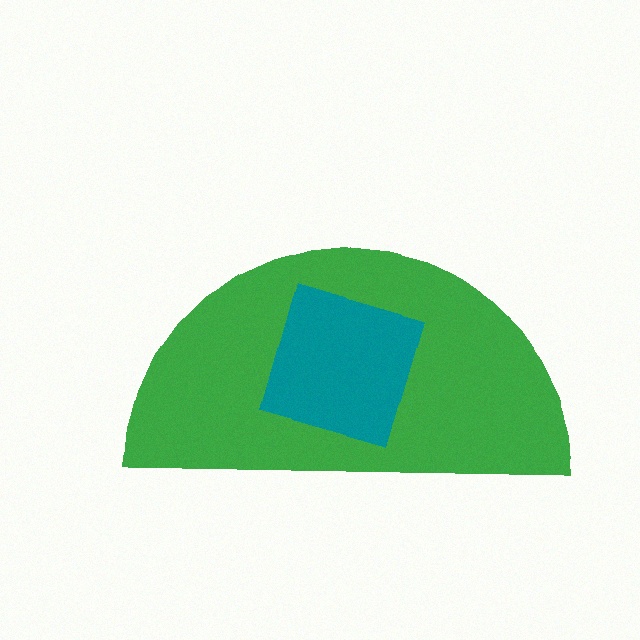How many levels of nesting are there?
2.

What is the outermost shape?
The green semicircle.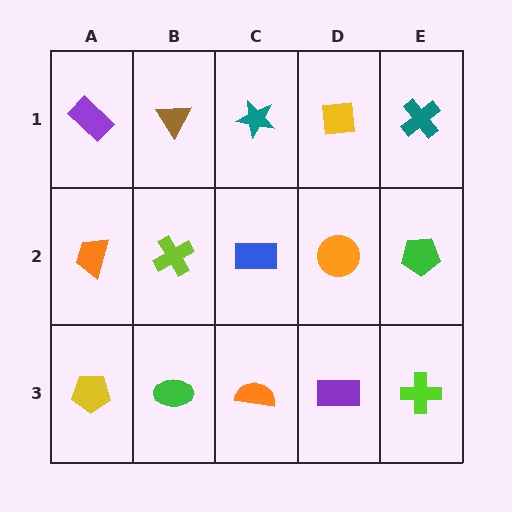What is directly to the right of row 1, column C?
A yellow square.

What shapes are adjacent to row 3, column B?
A lime cross (row 2, column B), a yellow pentagon (row 3, column A), an orange semicircle (row 3, column C).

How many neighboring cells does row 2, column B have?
4.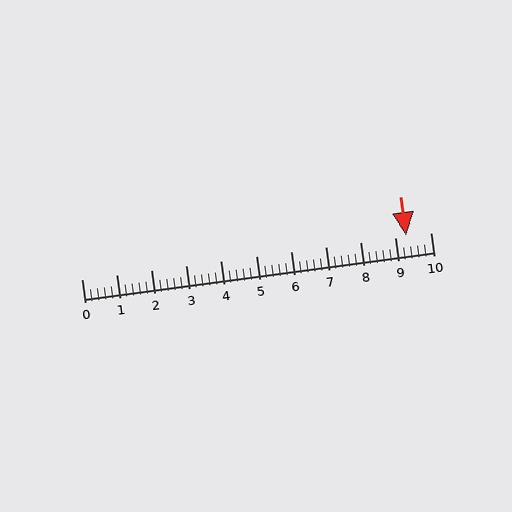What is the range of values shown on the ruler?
The ruler shows values from 0 to 10.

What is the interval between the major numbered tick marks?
The major tick marks are spaced 1 units apart.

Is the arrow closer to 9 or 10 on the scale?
The arrow is closer to 9.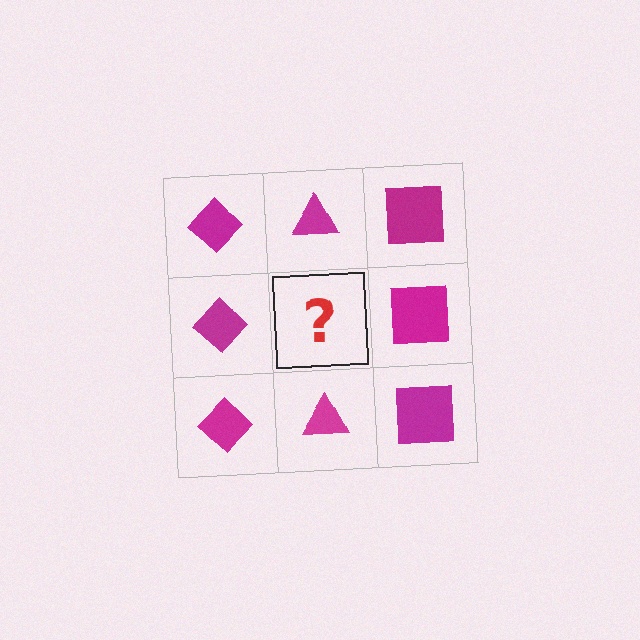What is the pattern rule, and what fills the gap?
The rule is that each column has a consistent shape. The gap should be filled with a magenta triangle.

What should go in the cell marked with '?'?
The missing cell should contain a magenta triangle.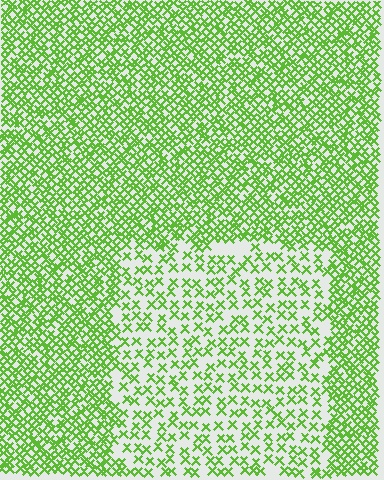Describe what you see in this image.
The image contains small lime elements arranged at two different densities. A rectangle-shaped region is visible where the elements are less densely packed than the surrounding area.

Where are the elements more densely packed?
The elements are more densely packed outside the rectangle boundary.